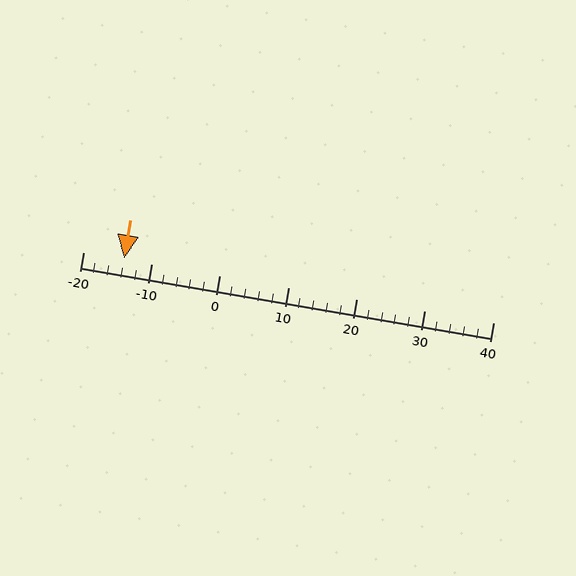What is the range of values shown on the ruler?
The ruler shows values from -20 to 40.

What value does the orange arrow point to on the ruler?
The orange arrow points to approximately -14.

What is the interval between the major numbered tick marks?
The major tick marks are spaced 10 units apart.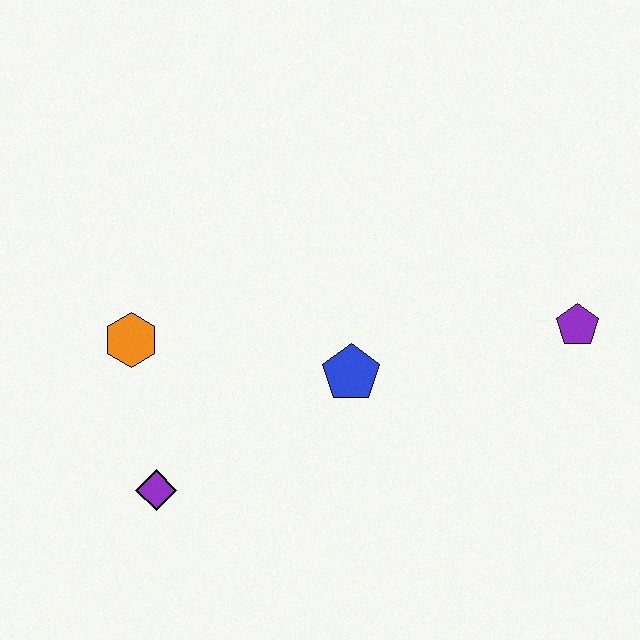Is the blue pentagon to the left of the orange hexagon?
No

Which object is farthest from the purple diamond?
The purple pentagon is farthest from the purple diamond.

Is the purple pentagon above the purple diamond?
Yes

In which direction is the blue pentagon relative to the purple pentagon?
The blue pentagon is to the left of the purple pentagon.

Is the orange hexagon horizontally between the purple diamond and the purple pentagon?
No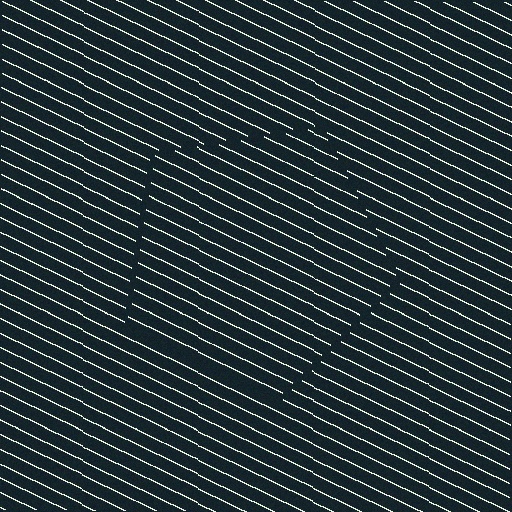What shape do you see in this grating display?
An illusory pentagon. The interior of the shape contains the same grating, shifted by half a period — the contour is defined by the phase discontinuity where line-ends from the inner and outer gratings abut.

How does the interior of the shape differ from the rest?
The interior of the shape contains the same grating, shifted by half a period — the contour is defined by the phase discontinuity where line-ends from the inner and outer gratings abut.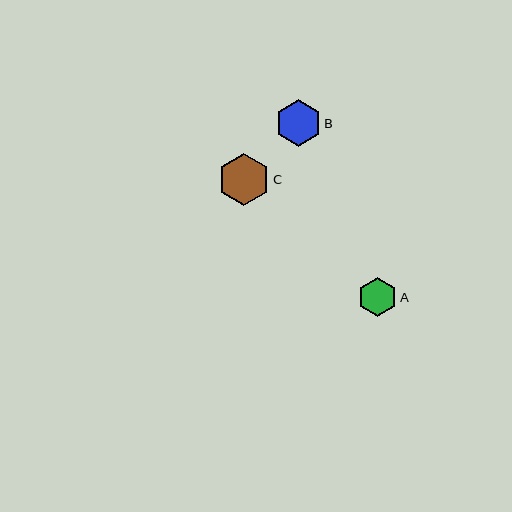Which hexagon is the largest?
Hexagon C is the largest with a size of approximately 52 pixels.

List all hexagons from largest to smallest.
From largest to smallest: C, B, A.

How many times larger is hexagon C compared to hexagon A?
Hexagon C is approximately 1.3 times the size of hexagon A.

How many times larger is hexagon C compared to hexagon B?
Hexagon C is approximately 1.1 times the size of hexagon B.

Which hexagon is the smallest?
Hexagon A is the smallest with a size of approximately 39 pixels.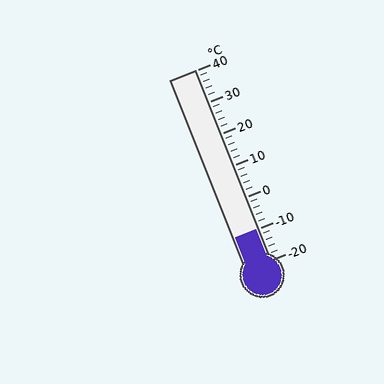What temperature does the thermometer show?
The thermometer shows approximately -10°C.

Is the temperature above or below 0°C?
The temperature is below 0°C.